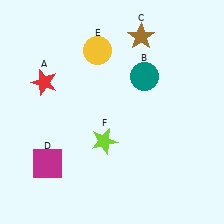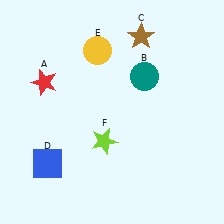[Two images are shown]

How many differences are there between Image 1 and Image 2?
There is 1 difference between the two images.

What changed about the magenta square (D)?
In Image 1, D is magenta. In Image 2, it changed to blue.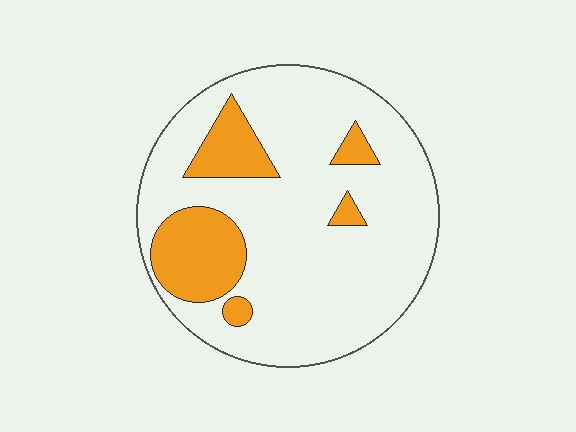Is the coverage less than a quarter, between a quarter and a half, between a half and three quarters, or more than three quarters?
Less than a quarter.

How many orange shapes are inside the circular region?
5.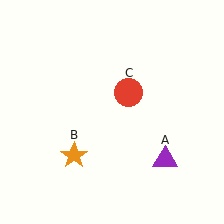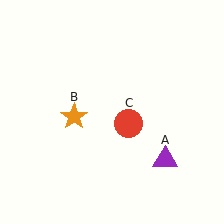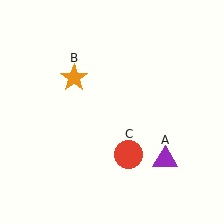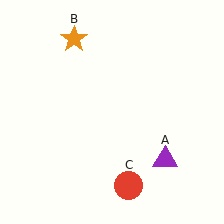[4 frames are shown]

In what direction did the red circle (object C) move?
The red circle (object C) moved down.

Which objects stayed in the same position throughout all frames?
Purple triangle (object A) remained stationary.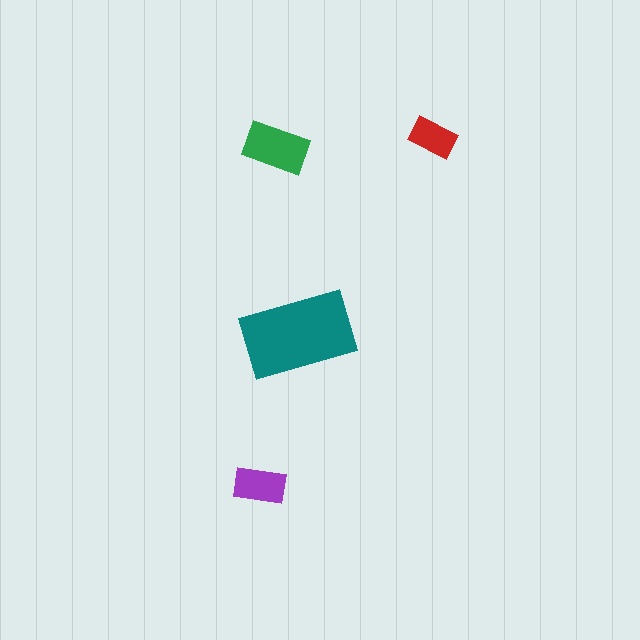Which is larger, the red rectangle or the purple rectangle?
The purple one.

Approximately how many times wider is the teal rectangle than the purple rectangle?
About 2 times wider.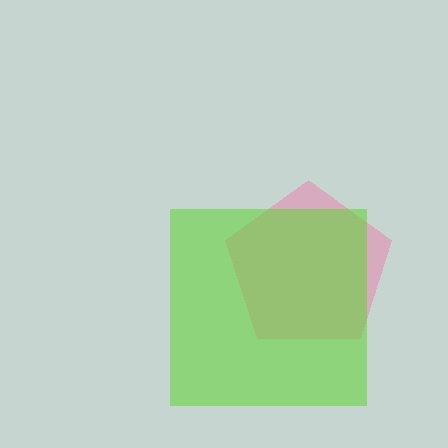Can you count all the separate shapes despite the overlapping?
Yes, there are 2 separate shapes.